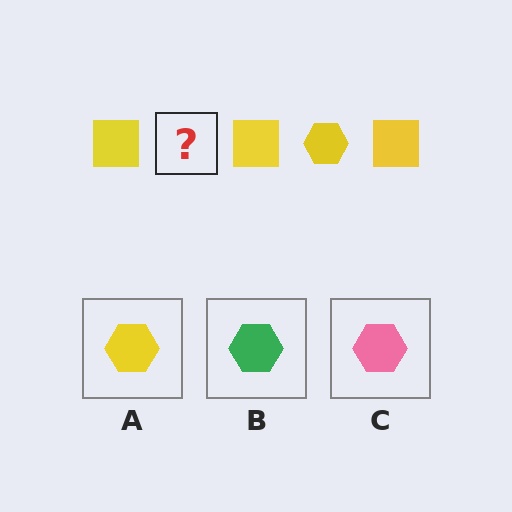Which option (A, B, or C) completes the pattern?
A.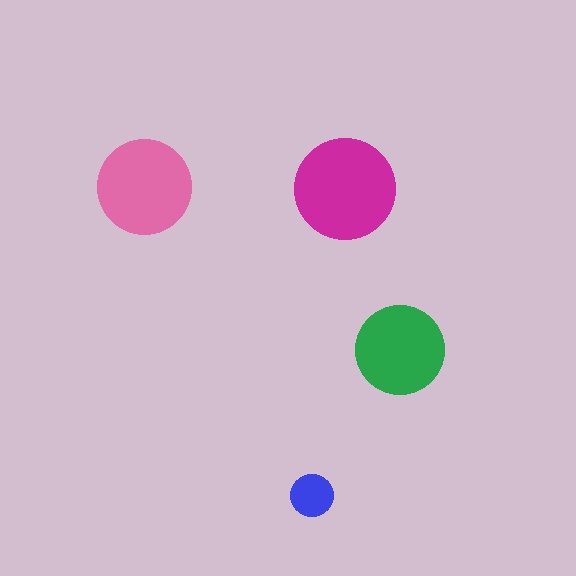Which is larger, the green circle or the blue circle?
The green one.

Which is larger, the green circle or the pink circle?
The pink one.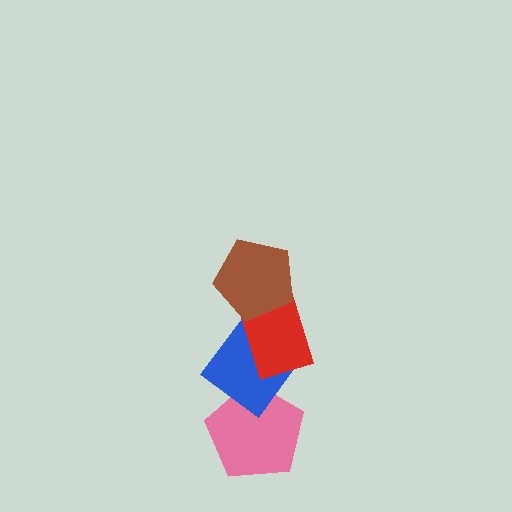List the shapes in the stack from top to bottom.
From top to bottom: the brown pentagon, the red rectangle, the blue diamond, the pink pentagon.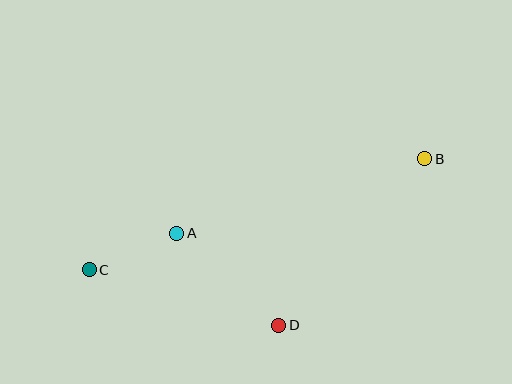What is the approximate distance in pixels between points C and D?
The distance between C and D is approximately 198 pixels.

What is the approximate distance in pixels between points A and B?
The distance between A and B is approximately 259 pixels.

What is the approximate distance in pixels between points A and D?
The distance between A and D is approximately 137 pixels.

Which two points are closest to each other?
Points A and C are closest to each other.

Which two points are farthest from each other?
Points B and C are farthest from each other.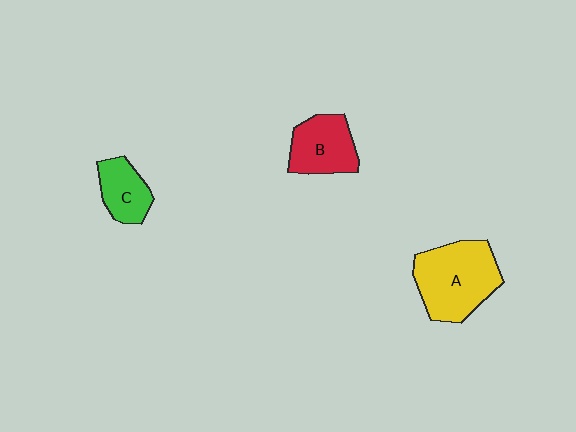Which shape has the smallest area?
Shape C (green).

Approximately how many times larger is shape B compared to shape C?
Approximately 1.3 times.